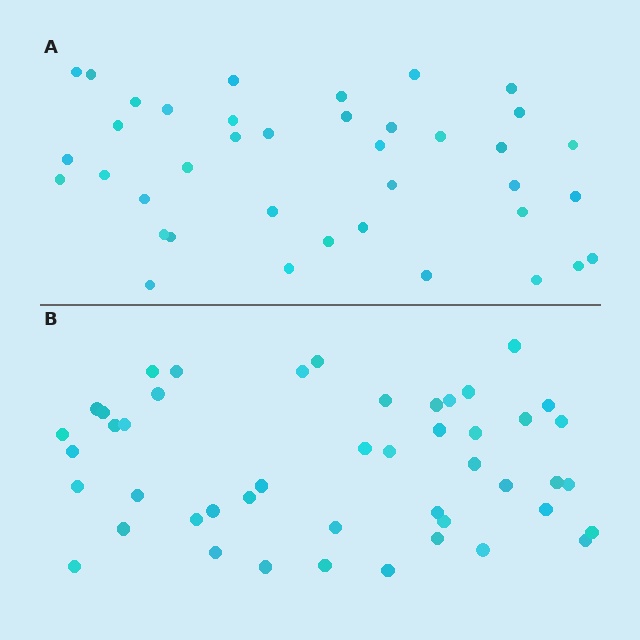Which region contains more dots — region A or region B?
Region B (the bottom region) has more dots.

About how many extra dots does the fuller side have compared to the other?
Region B has roughly 8 or so more dots than region A.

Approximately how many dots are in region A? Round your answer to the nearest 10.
About 40 dots. (The exact count is 39, which rounds to 40.)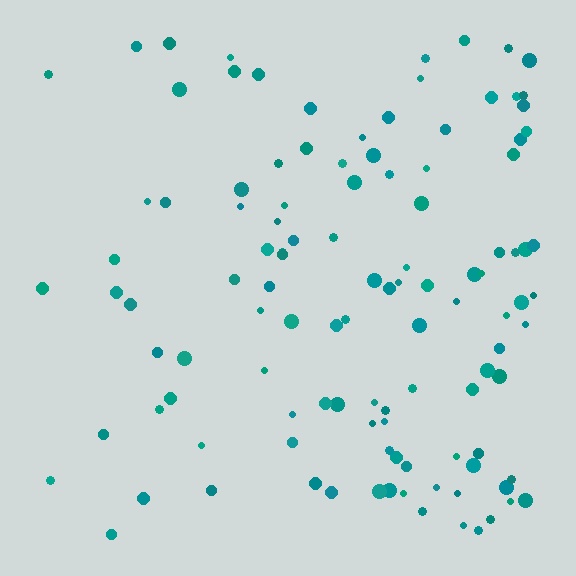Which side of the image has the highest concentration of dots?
The right.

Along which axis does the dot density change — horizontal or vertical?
Horizontal.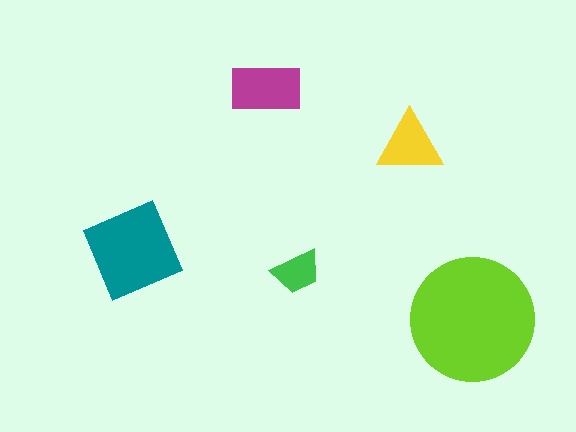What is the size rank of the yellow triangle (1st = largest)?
4th.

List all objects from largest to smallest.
The lime circle, the teal square, the magenta rectangle, the yellow triangle, the green trapezoid.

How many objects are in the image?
There are 5 objects in the image.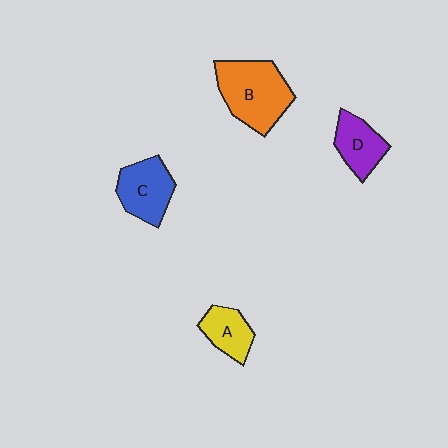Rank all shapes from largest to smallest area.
From largest to smallest: B (orange), C (blue), D (purple), A (yellow).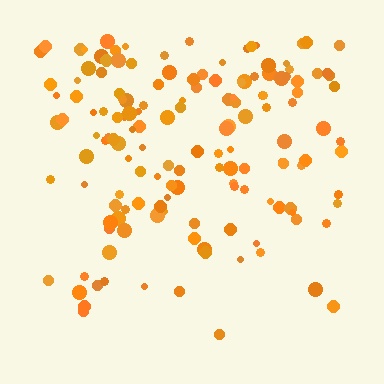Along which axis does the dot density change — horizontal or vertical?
Vertical.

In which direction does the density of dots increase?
From bottom to top, with the top side densest.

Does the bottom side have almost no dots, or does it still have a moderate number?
Still a moderate number, just noticeably fewer than the top.